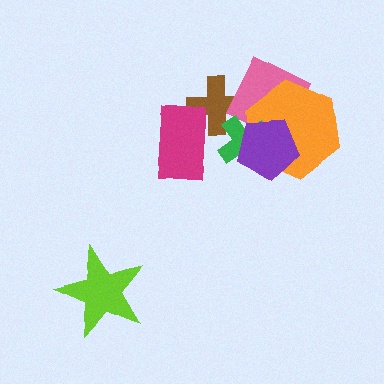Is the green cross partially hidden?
Yes, it is partially covered by another shape.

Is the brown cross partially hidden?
Yes, it is partially covered by another shape.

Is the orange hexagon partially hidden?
Yes, it is partially covered by another shape.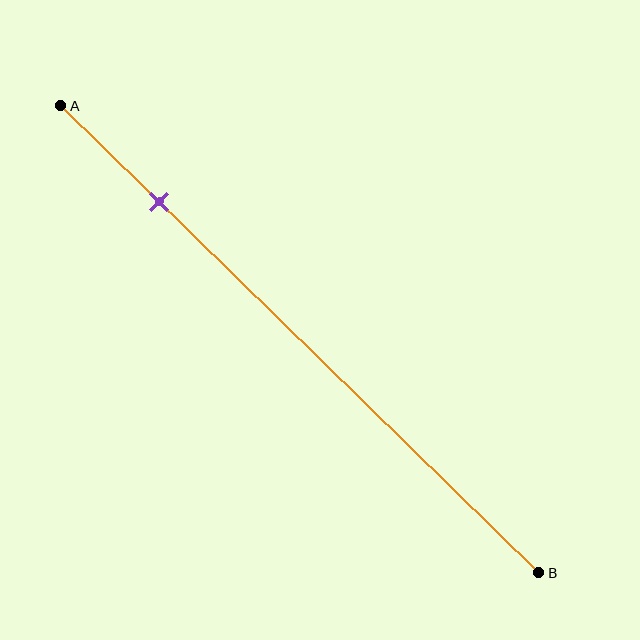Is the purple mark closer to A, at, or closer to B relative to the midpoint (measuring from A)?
The purple mark is closer to point A than the midpoint of segment AB.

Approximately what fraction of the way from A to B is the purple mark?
The purple mark is approximately 20% of the way from A to B.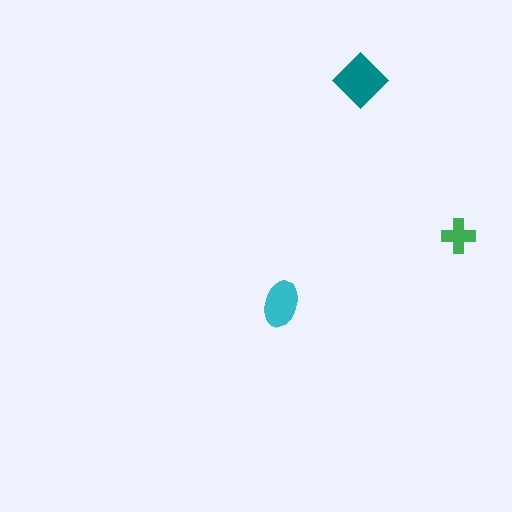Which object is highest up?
The teal diamond is topmost.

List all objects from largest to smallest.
The teal diamond, the cyan ellipse, the green cross.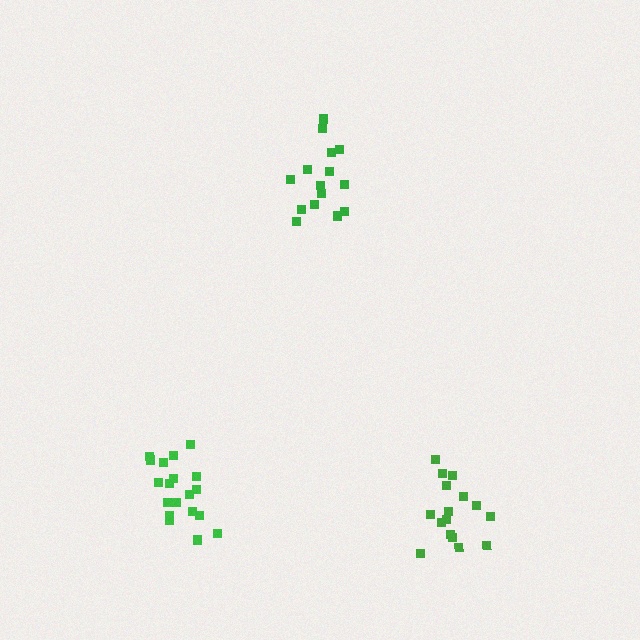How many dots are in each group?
Group 1: 15 dots, Group 2: 19 dots, Group 3: 16 dots (50 total).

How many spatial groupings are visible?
There are 3 spatial groupings.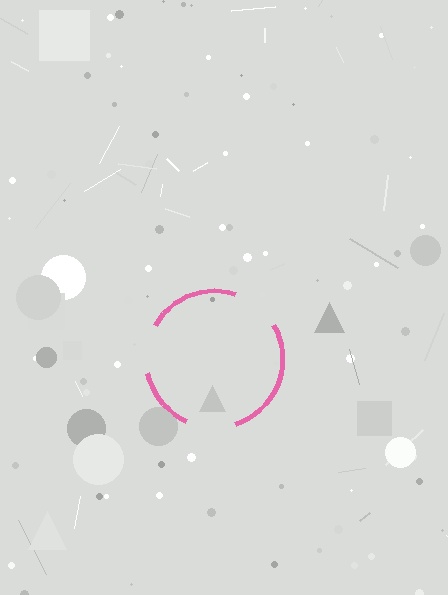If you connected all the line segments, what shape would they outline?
They would outline a circle.